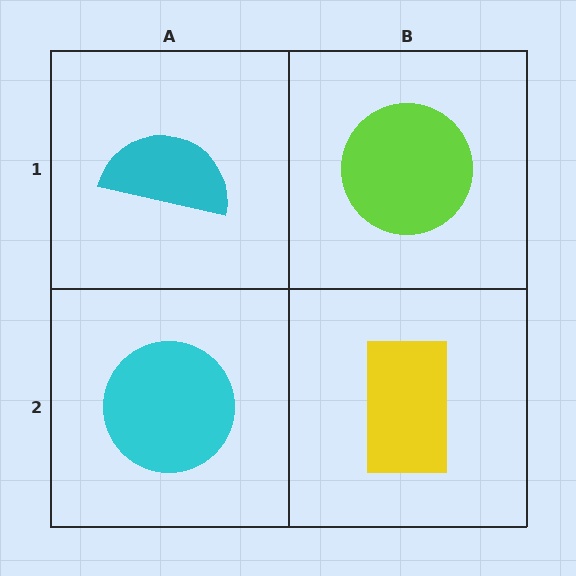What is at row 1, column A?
A cyan semicircle.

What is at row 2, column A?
A cyan circle.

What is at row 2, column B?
A yellow rectangle.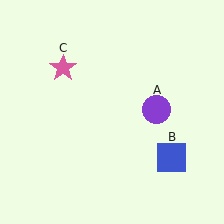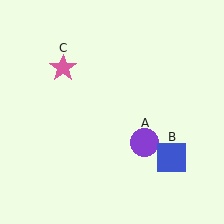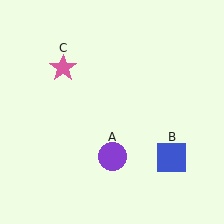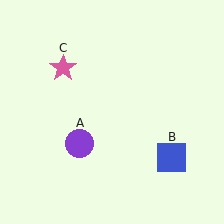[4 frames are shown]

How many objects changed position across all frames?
1 object changed position: purple circle (object A).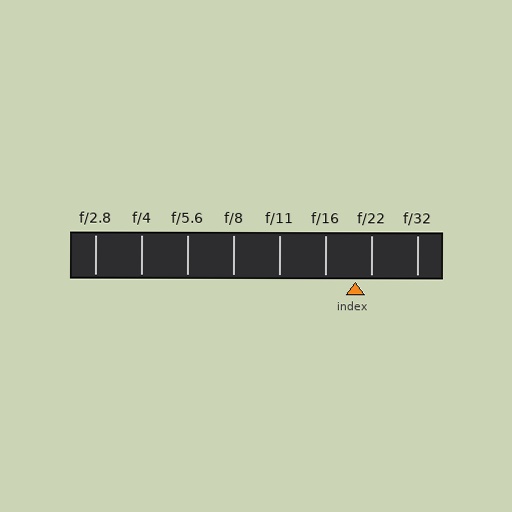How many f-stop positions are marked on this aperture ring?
There are 8 f-stop positions marked.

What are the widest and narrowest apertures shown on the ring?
The widest aperture shown is f/2.8 and the narrowest is f/32.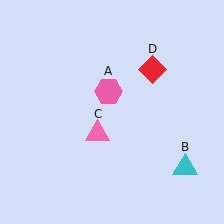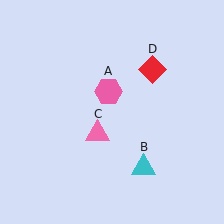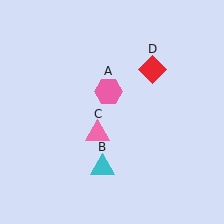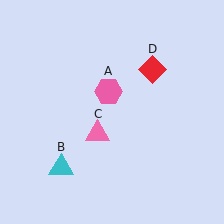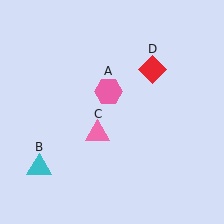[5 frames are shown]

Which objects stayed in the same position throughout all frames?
Pink hexagon (object A) and pink triangle (object C) and red diamond (object D) remained stationary.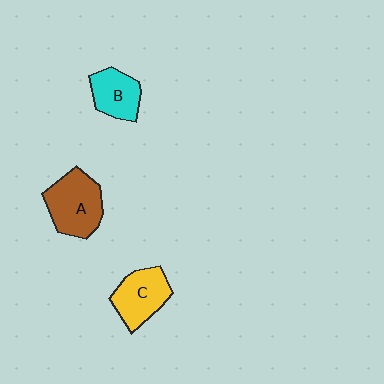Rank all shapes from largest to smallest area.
From largest to smallest: A (brown), C (yellow), B (cyan).